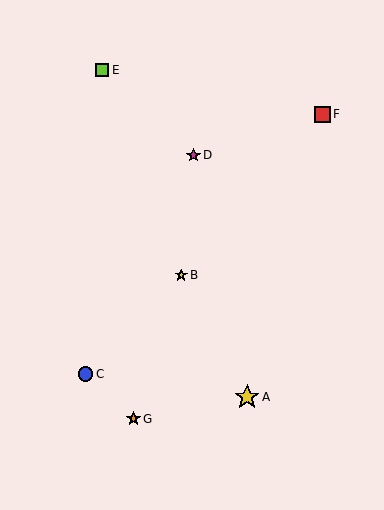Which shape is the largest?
The yellow star (labeled A) is the largest.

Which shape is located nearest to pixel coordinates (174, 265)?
The yellow star (labeled B) at (181, 275) is nearest to that location.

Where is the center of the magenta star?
The center of the magenta star is at (193, 155).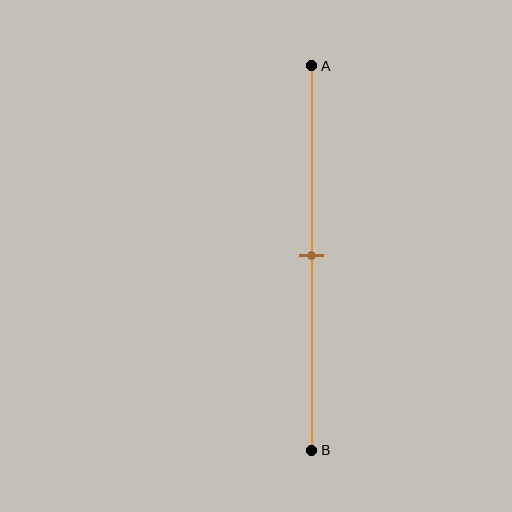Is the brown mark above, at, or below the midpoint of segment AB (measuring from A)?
The brown mark is approximately at the midpoint of segment AB.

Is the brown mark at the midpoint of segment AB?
Yes, the mark is approximately at the midpoint.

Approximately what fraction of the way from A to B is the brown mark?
The brown mark is approximately 50% of the way from A to B.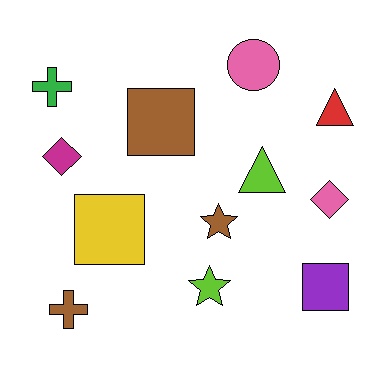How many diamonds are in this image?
There are 2 diamonds.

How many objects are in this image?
There are 12 objects.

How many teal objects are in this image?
There are no teal objects.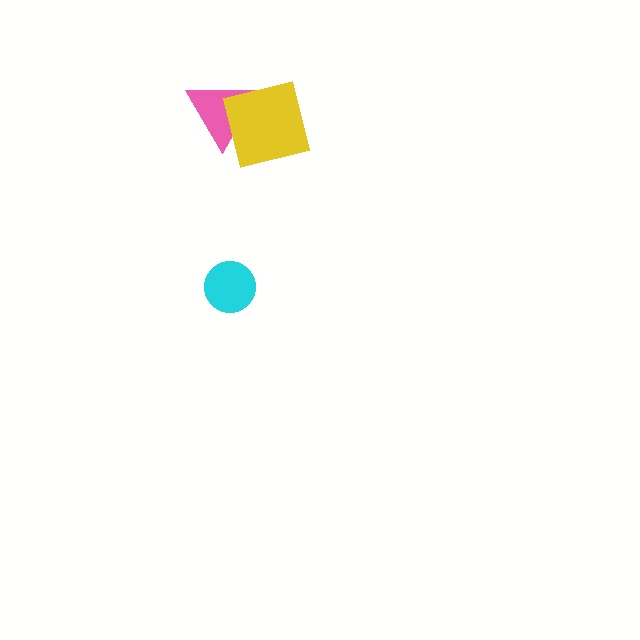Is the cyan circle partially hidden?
No, no other shape covers it.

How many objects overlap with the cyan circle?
0 objects overlap with the cyan circle.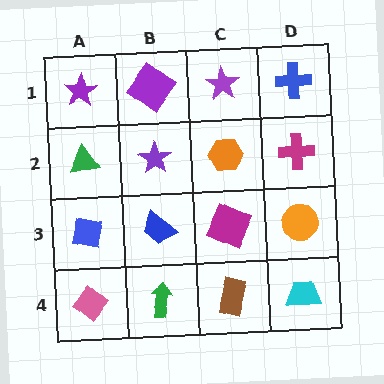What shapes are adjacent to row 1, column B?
A purple star (row 2, column B), a purple star (row 1, column A), a purple star (row 1, column C).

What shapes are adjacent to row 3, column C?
An orange hexagon (row 2, column C), a brown rectangle (row 4, column C), a blue trapezoid (row 3, column B), an orange circle (row 3, column D).